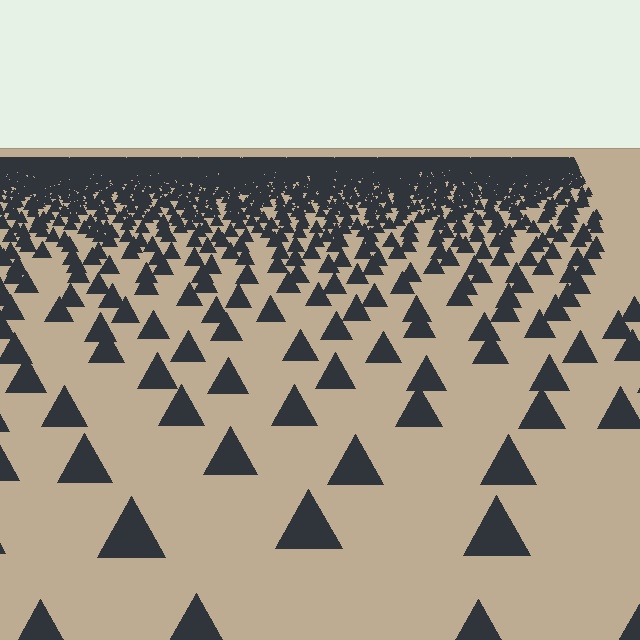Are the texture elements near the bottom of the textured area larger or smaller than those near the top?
Larger. Near the bottom, elements are closer to the viewer and appear at a bigger on-screen size.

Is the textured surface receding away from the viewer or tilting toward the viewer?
The surface is receding away from the viewer. Texture elements get smaller and denser toward the top.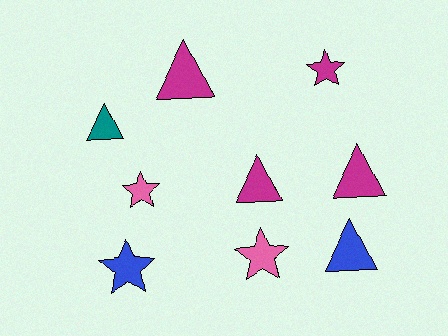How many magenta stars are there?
There is 1 magenta star.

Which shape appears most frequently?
Triangle, with 5 objects.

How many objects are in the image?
There are 9 objects.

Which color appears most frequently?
Magenta, with 4 objects.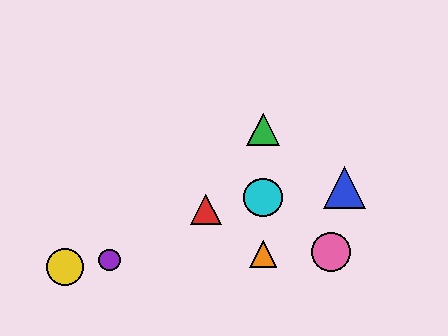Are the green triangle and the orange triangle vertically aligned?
Yes, both are at x≈263.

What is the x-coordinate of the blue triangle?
The blue triangle is at x≈345.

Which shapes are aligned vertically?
The green triangle, the orange triangle, the cyan circle are aligned vertically.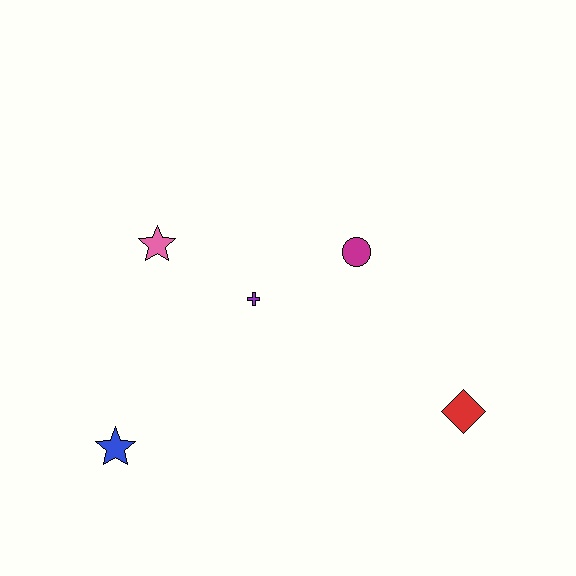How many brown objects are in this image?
There are no brown objects.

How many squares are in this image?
There are no squares.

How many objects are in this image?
There are 5 objects.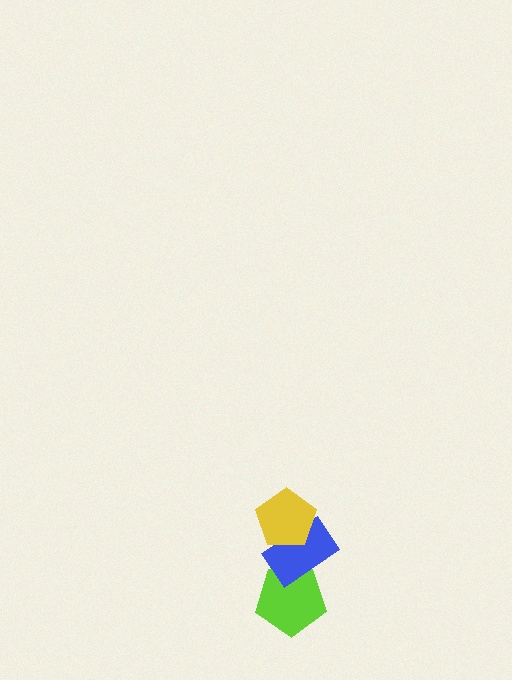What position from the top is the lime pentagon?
The lime pentagon is 3rd from the top.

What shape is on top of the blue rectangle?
The yellow pentagon is on top of the blue rectangle.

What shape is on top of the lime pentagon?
The blue rectangle is on top of the lime pentagon.